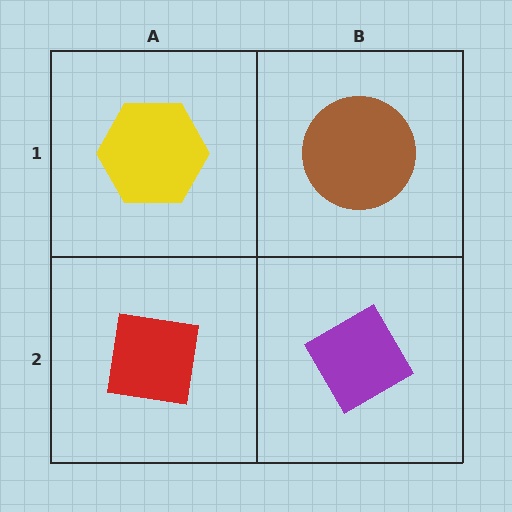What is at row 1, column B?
A brown circle.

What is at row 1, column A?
A yellow hexagon.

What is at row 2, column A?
A red square.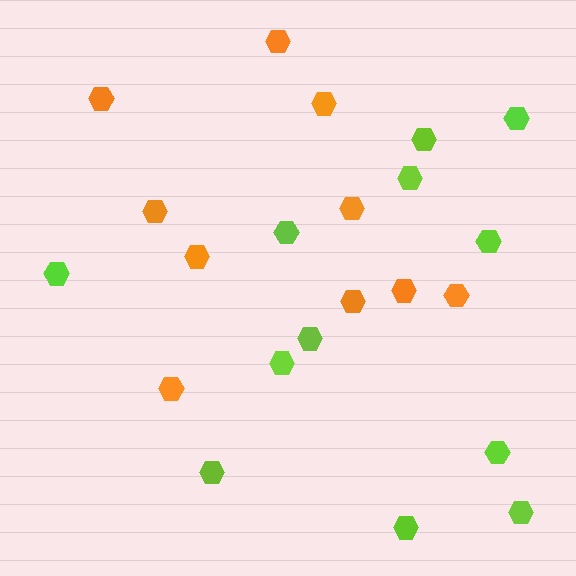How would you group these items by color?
There are 2 groups: one group of lime hexagons (12) and one group of orange hexagons (10).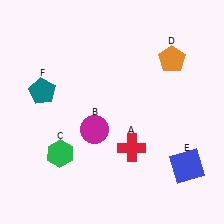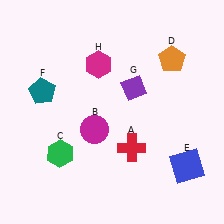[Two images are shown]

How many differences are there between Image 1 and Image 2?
There are 2 differences between the two images.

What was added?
A purple diamond (G), a magenta hexagon (H) were added in Image 2.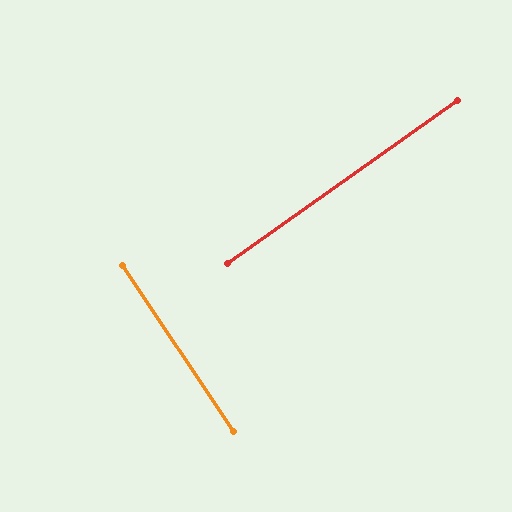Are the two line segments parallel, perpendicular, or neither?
Perpendicular — they meet at approximately 89°.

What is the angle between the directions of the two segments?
Approximately 89 degrees.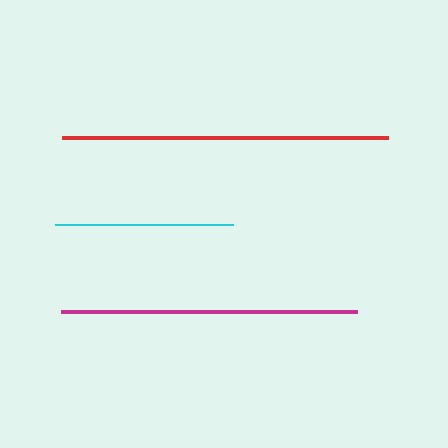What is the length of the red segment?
The red segment is approximately 326 pixels long.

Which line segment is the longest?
The red line is the longest at approximately 326 pixels.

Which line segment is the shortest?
The cyan line is the shortest at approximately 178 pixels.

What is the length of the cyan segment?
The cyan segment is approximately 178 pixels long.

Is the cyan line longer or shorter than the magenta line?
The magenta line is longer than the cyan line.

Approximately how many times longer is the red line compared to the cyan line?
The red line is approximately 1.8 times the length of the cyan line.